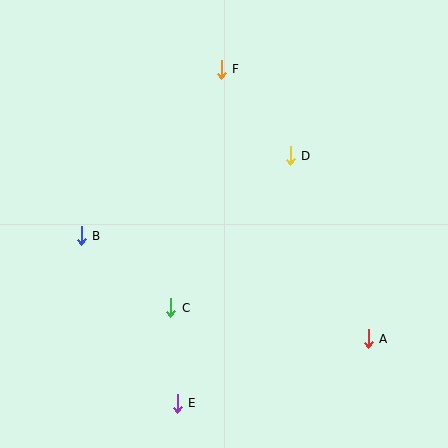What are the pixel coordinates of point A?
Point A is at (368, 339).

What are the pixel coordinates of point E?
Point E is at (177, 403).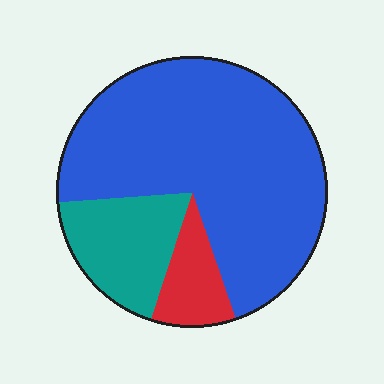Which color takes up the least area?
Red, at roughly 10%.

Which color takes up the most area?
Blue, at roughly 70%.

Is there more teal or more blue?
Blue.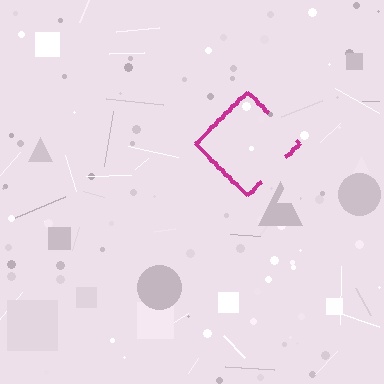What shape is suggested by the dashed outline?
The dashed outline suggests a diamond.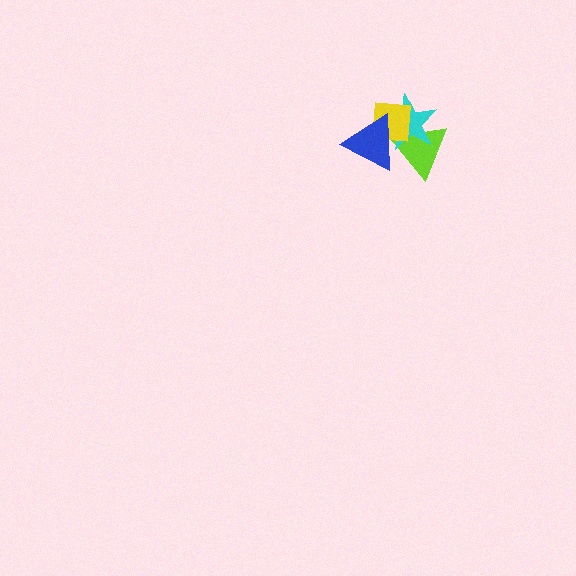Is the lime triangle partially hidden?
Yes, it is partially covered by another shape.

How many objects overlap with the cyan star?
3 objects overlap with the cyan star.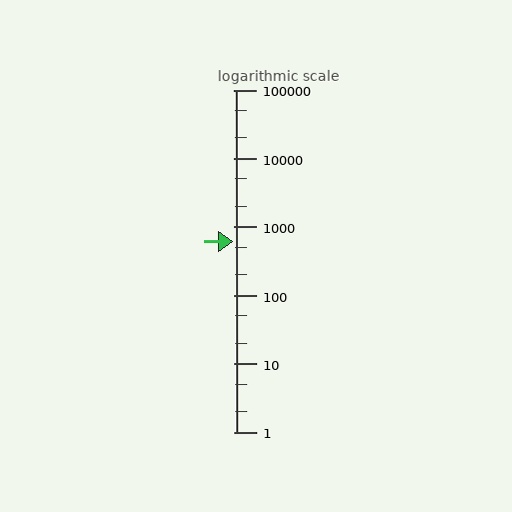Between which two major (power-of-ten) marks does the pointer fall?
The pointer is between 100 and 1000.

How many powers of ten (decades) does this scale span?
The scale spans 5 decades, from 1 to 100000.